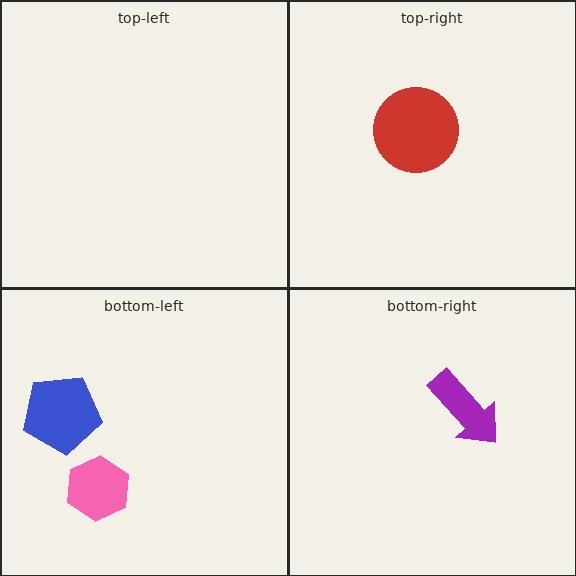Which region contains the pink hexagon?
The bottom-left region.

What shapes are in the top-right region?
The red circle.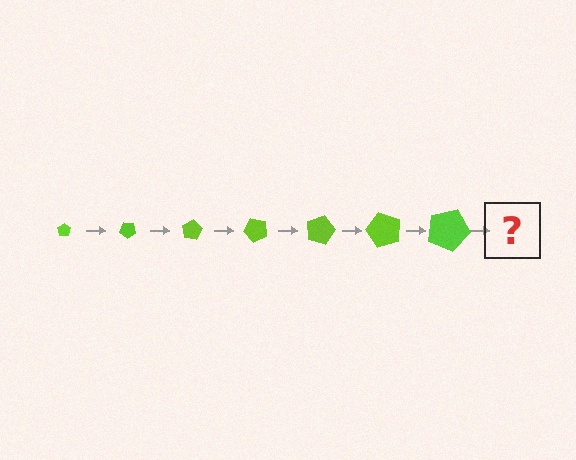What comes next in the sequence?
The next element should be a pentagon, larger than the previous one and rotated 280 degrees from the start.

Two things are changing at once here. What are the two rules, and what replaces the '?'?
The two rules are that the pentagon grows larger each step and it rotates 40 degrees each step. The '?' should be a pentagon, larger than the previous one and rotated 280 degrees from the start.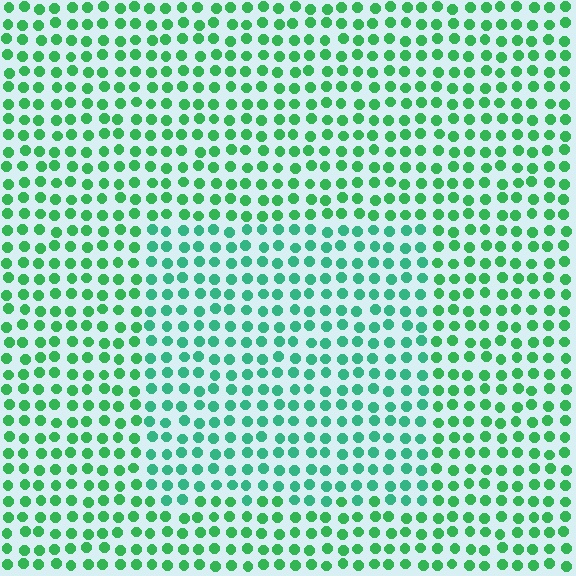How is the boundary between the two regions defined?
The boundary is defined purely by a slight shift in hue (about 23 degrees). Spacing, size, and orientation are identical on both sides.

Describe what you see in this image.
The image is filled with small green elements in a uniform arrangement. A rectangle-shaped region is visible where the elements are tinted to a slightly different hue, forming a subtle color boundary.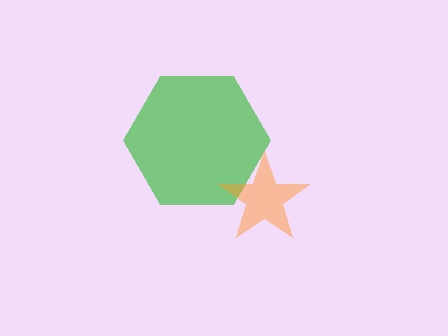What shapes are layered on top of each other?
The layered shapes are: a green hexagon, an orange star.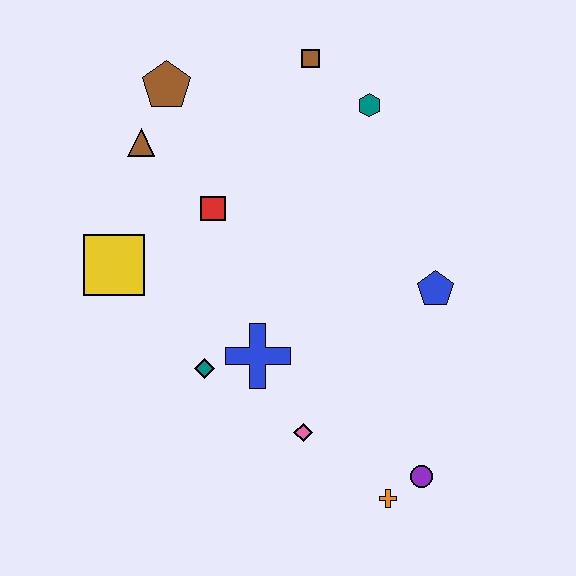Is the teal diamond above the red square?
No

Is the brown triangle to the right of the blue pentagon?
No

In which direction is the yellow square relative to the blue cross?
The yellow square is to the left of the blue cross.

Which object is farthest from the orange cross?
The brown pentagon is farthest from the orange cross.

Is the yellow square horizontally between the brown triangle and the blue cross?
No